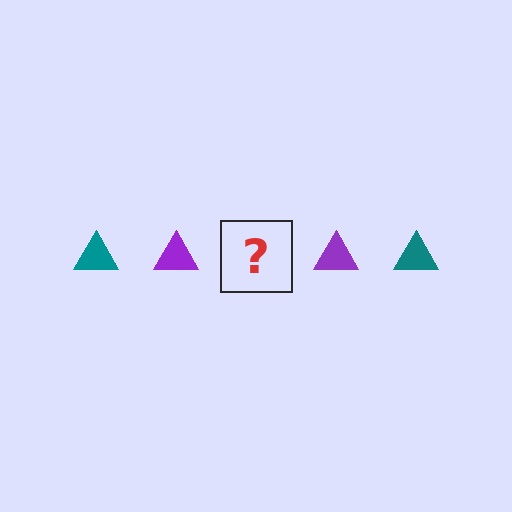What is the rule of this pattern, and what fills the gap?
The rule is that the pattern cycles through teal, purple triangles. The gap should be filled with a teal triangle.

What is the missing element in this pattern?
The missing element is a teal triangle.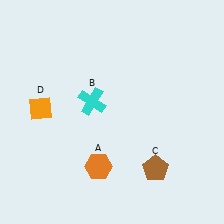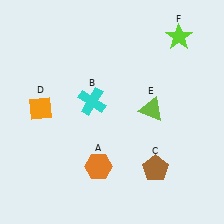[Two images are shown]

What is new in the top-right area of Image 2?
A lime triangle (E) was added in the top-right area of Image 2.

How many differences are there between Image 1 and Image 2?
There are 2 differences between the two images.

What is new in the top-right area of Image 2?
A lime star (F) was added in the top-right area of Image 2.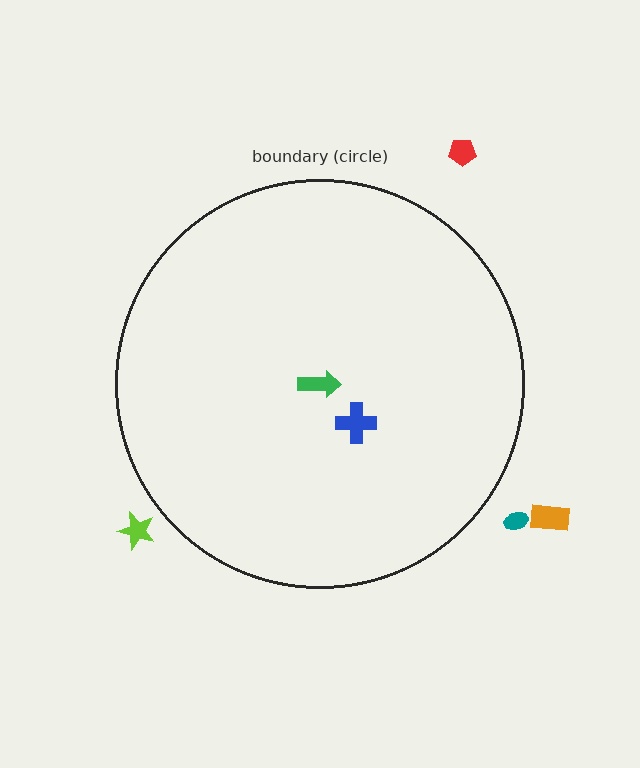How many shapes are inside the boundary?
2 inside, 4 outside.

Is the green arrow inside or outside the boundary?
Inside.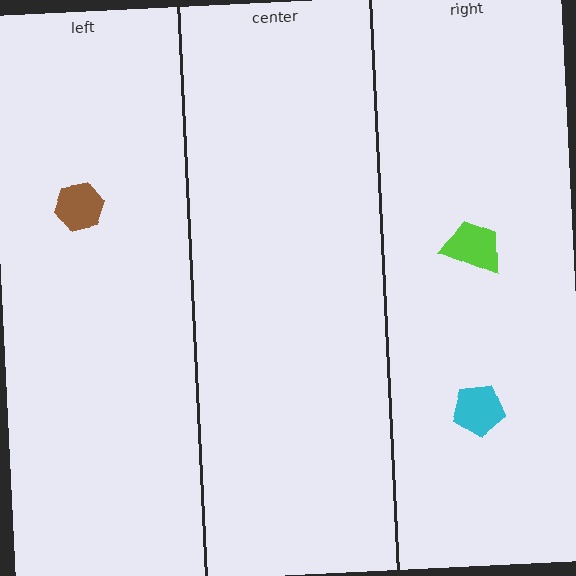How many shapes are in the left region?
1.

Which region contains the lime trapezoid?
The right region.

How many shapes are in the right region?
2.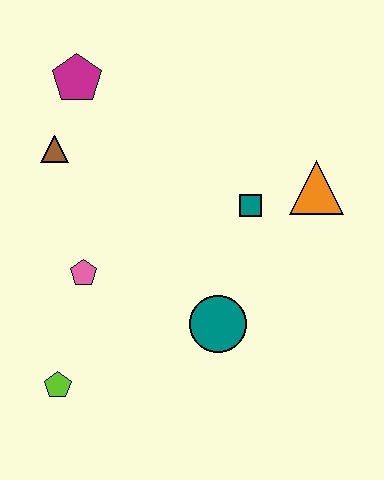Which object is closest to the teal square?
The orange triangle is closest to the teal square.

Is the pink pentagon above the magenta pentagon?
No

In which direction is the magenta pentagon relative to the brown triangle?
The magenta pentagon is above the brown triangle.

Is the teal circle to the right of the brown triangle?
Yes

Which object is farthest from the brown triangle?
The orange triangle is farthest from the brown triangle.